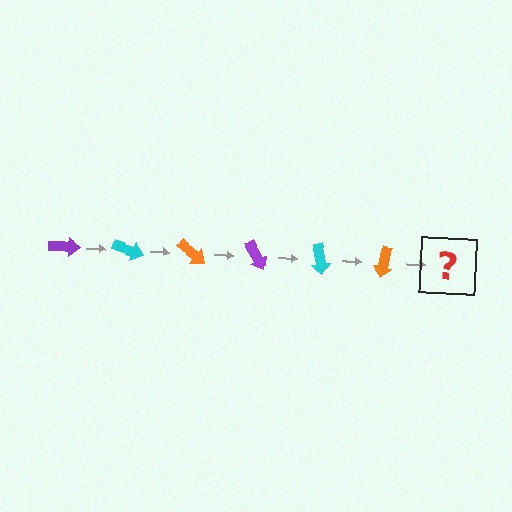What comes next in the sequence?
The next element should be a purple arrow, rotated 120 degrees from the start.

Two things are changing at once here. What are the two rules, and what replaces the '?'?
The two rules are that it rotates 20 degrees each step and the color cycles through purple, cyan, and orange. The '?' should be a purple arrow, rotated 120 degrees from the start.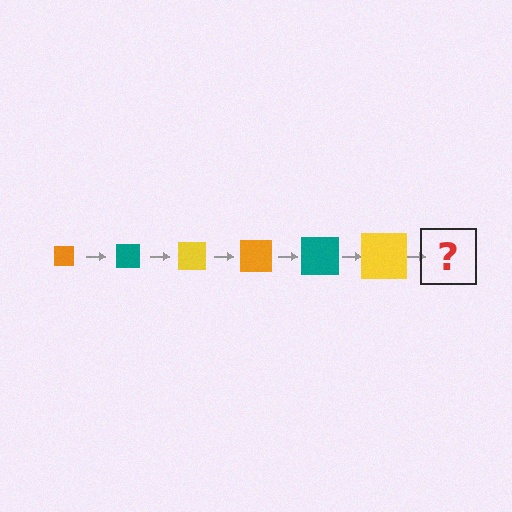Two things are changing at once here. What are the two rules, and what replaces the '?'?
The two rules are that the square grows larger each step and the color cycles through orange, teal, and yellow. The '?' should be an orange square, larger than the previous one.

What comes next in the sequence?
The next element should be an orange square, larger than the previous one.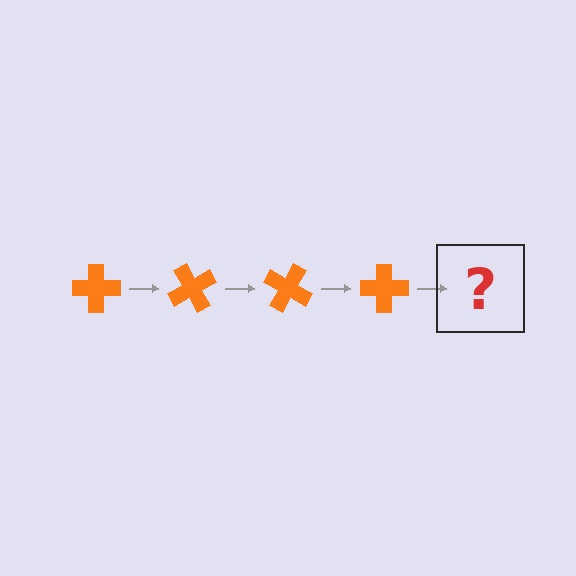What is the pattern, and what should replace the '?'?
The pattern is that the cross rotates 60 degrees each step. The '?' should be an orange cross rotated 240 degrees.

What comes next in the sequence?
The next element should be an orange cross rotated 240 degrees.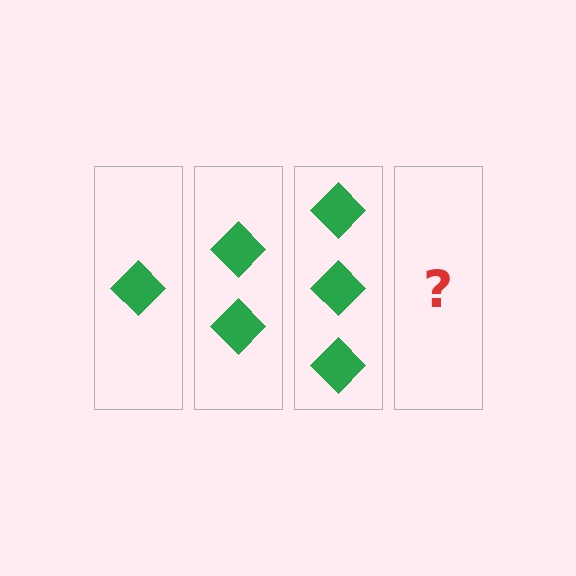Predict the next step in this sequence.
The next step is 4 diamonds.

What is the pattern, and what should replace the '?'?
The pattern is that each step adds one more diamond. The '?' should be 4 diamonds.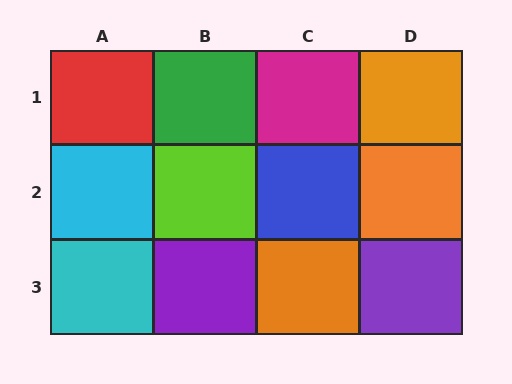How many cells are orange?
3 cells are orange.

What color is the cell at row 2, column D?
Orange.